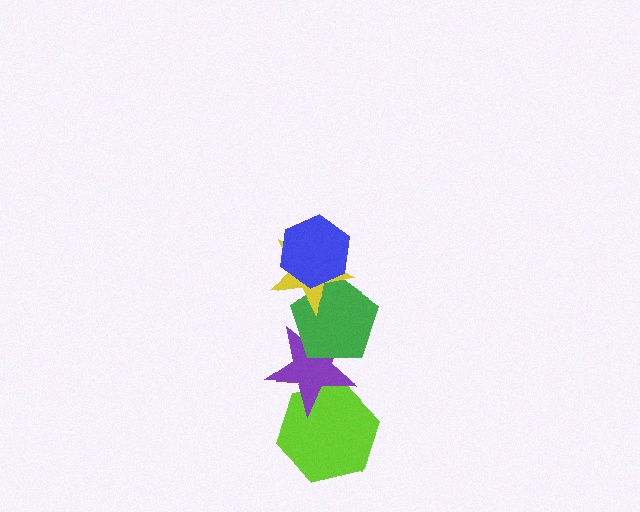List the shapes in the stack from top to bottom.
From top to bottom: the blue hexagon, the yellow star, the green pentagon, the purple star, the lime hexagon.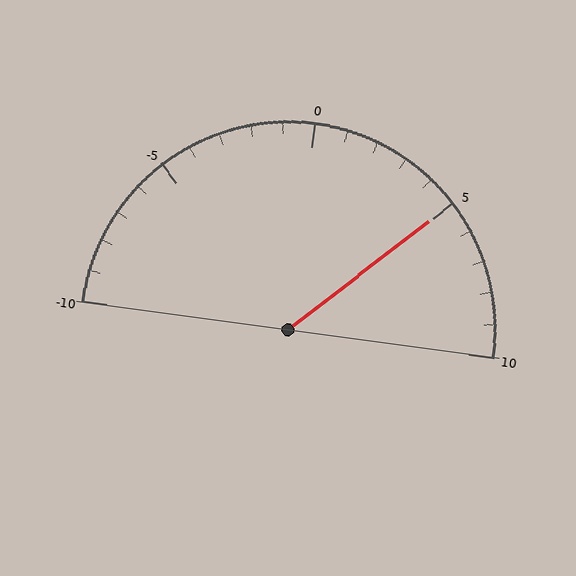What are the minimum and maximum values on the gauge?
The gauge ranges from -10 to 10.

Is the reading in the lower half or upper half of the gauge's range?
The reading is in the upper half of the range (-10 to 10).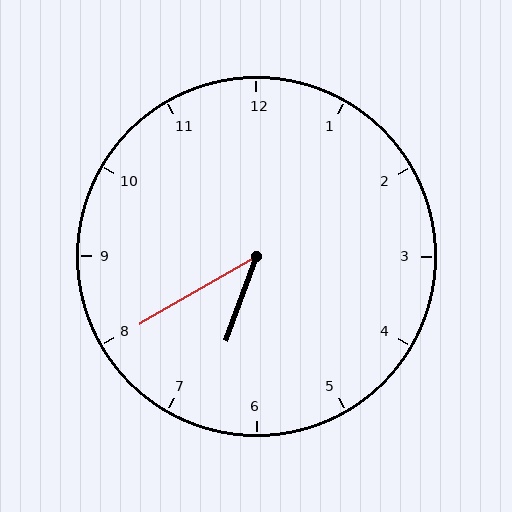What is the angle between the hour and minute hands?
Approximately 40 degrees.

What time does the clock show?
6:40.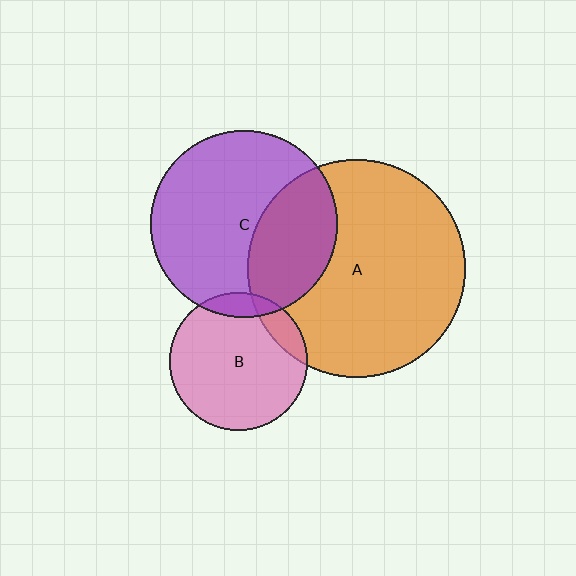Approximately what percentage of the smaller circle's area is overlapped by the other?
Approximately 10%.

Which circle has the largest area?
Circle A (orange).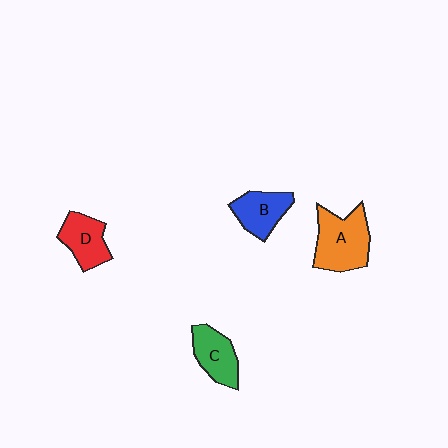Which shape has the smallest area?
Shape B (blue).